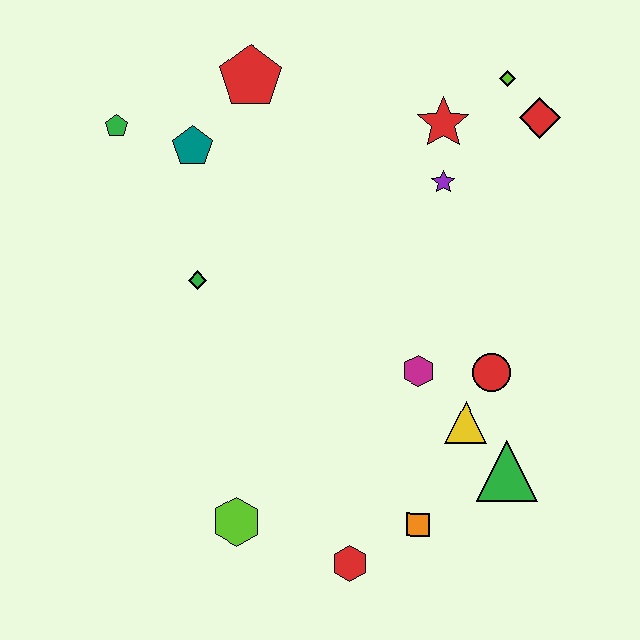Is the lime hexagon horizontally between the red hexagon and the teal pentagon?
Yes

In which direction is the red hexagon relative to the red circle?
The red hexagon is below the red circle.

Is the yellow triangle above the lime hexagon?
Yes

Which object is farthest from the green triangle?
The green pentagon is farthest from the green triangle.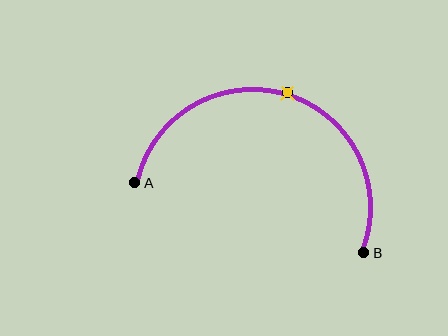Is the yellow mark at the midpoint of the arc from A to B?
Yes. The yellow mark lies on the arc at equal arc-length from both A and B — it is the arc midpoint.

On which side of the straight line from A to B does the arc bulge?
The arc bulges above the straight line connecting A and B.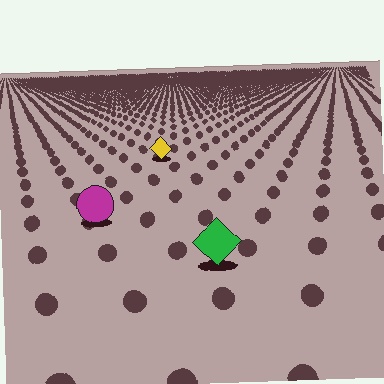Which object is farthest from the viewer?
The yellow diamond is farthest from the viewer. It appears smaller and the ground texture around it is denser.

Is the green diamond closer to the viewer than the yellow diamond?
Yes. The green diamond is closer — you can tell from the texture gradient: the ground texture is coarser near it.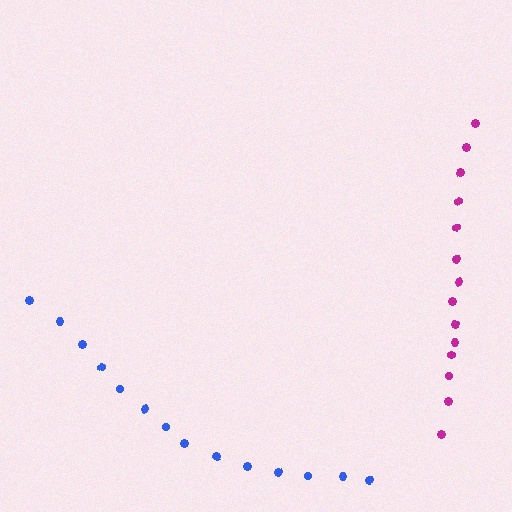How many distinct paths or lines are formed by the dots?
There are 2 distinct paths.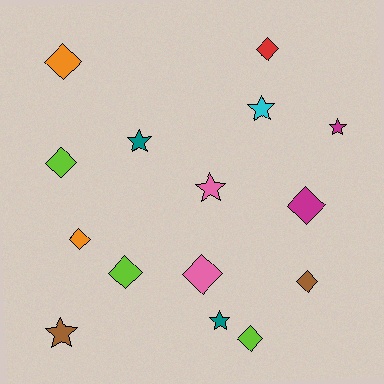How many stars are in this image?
There are 6 stars.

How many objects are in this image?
There are 15 objects.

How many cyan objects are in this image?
There is 1 cyan object.